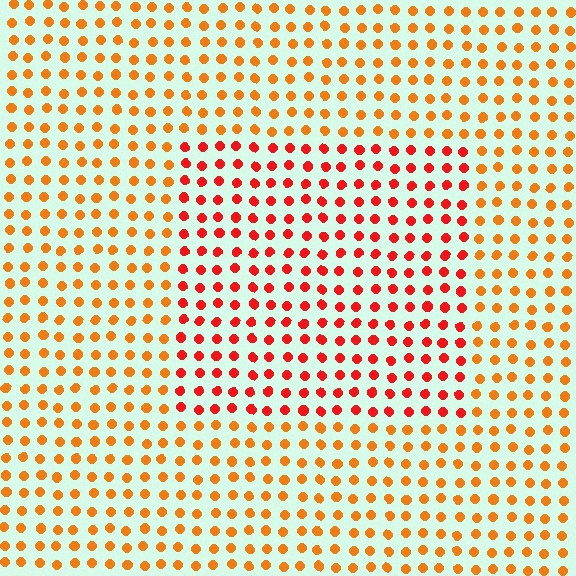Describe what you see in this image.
The image is filled with small orange elements in a uniform arrangement. A rectangle-shaped region is visible where the elements are tinted to a slightly different hue, forming a subtle color boundary.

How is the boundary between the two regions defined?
The boundary is defined purely by a slight shift in hue (about 30 degrees). Spacing, size, and orientation are identical on both sides.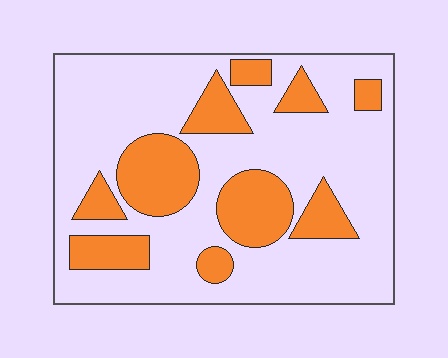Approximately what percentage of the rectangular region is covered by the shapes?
Approximately 30%.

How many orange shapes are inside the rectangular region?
10.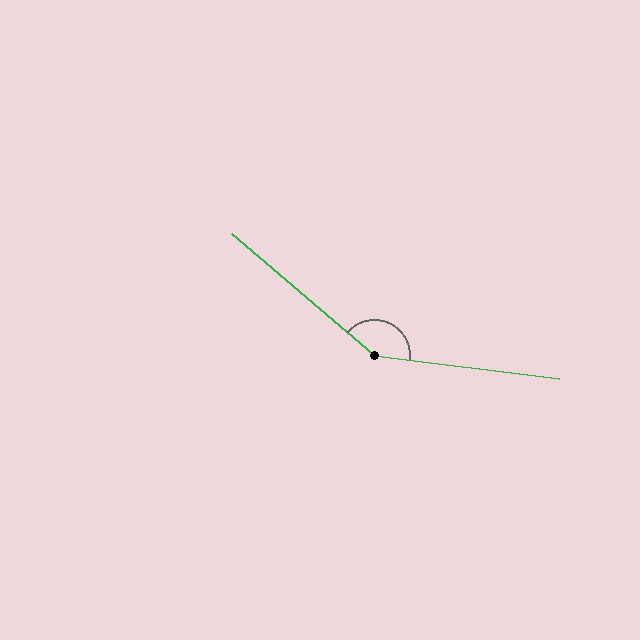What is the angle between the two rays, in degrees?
Approximately 147 degrees.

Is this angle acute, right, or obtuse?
It is obtuse.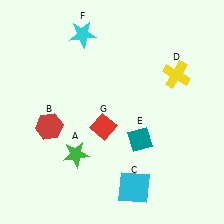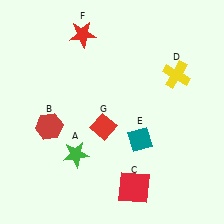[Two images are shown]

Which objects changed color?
C changed from cyan to red. F changed from cyan to red.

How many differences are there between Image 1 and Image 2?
There are 2 differences between the two images.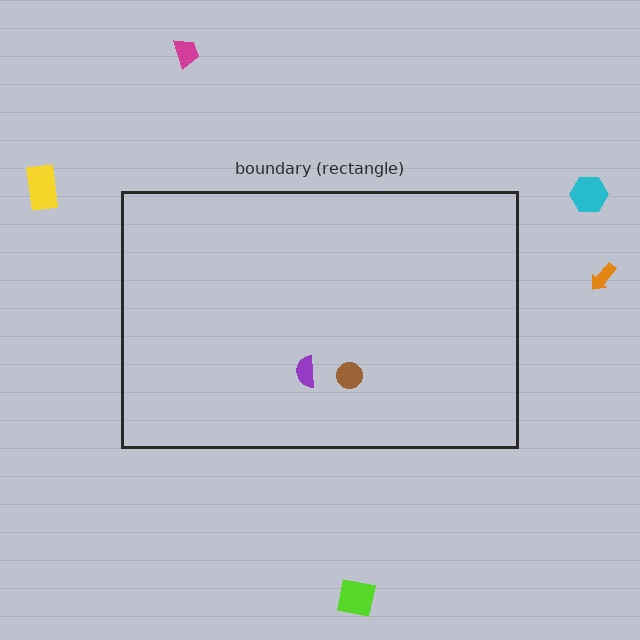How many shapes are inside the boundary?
2 inside, 5 outside.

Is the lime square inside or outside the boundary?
Outside.